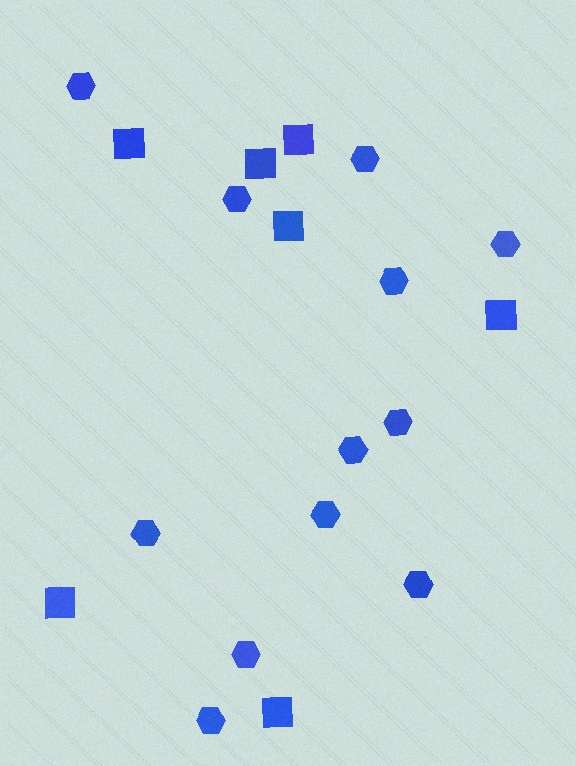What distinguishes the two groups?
There are 2 groups: one group of hexagons (12) and one group of squares (7).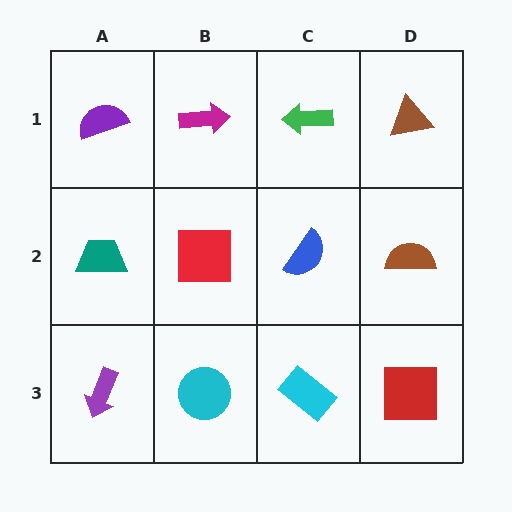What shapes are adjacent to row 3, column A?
A teal trapezoid (row 2, column A), a cyan circle (row 3, column B).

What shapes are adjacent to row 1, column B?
A red square (row 2, column B), a purple semicircle (row 1, column A), a green arrow (row 1, column C).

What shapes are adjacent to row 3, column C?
A blue semicircle (row 2, column C), a cyan circle (row 3, column B), a red square (row 3, column D).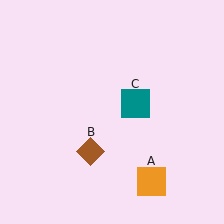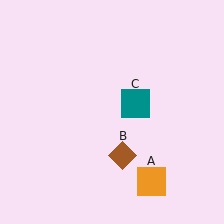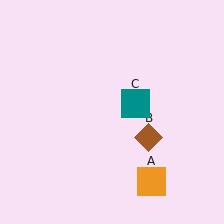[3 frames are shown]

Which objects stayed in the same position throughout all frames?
Orange square (object A) and teal square (object C) remained stationary.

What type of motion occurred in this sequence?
The brown diamond (object B) rotated counterclockwise around the center of the scene.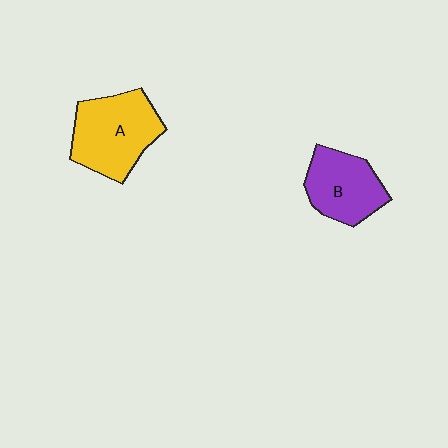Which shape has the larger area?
Shape A (yellow).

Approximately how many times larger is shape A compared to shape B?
Approximately 1.3 times.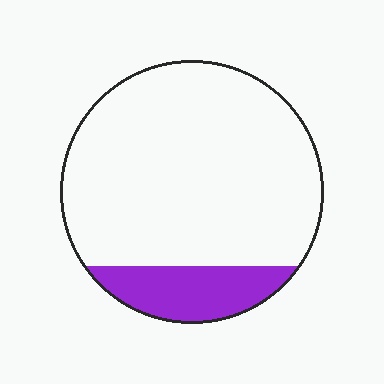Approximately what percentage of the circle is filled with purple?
Approximately 15%.